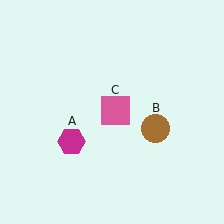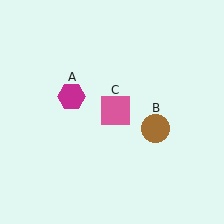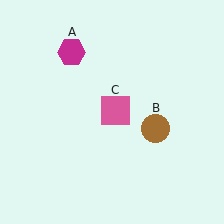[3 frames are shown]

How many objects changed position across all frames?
1 object changed position: magenta hexagon (object A).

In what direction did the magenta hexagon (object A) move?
The magenta hexagon (object A) moved up.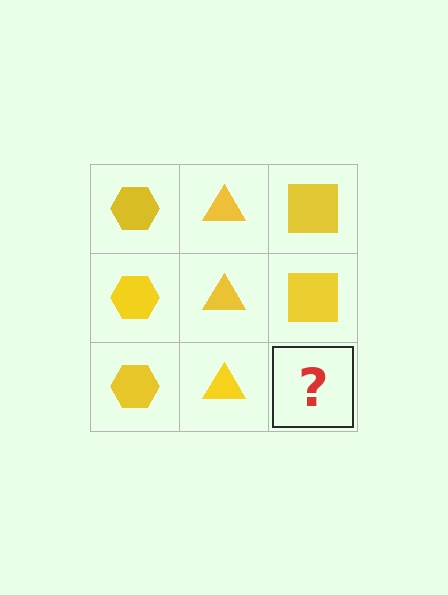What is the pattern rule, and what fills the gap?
The rule is that each column has a consistent shape. The gap should be filled with a yellow square.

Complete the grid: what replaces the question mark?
The question mark should be replaced with a yellow square.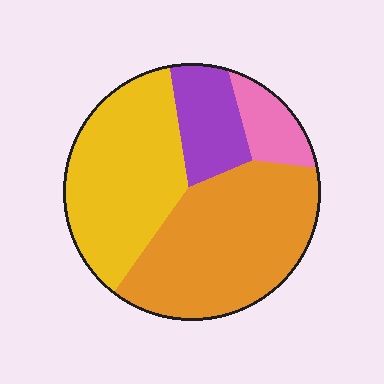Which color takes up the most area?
Orange, at roughly 40%.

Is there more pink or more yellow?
Yellow.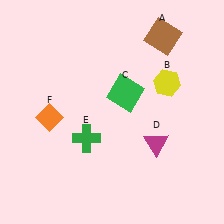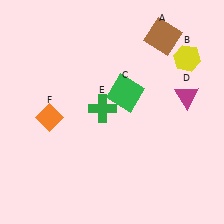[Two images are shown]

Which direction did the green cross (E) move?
The green cross (E) moved up.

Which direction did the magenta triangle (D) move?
The magenta triangle (D) moved up.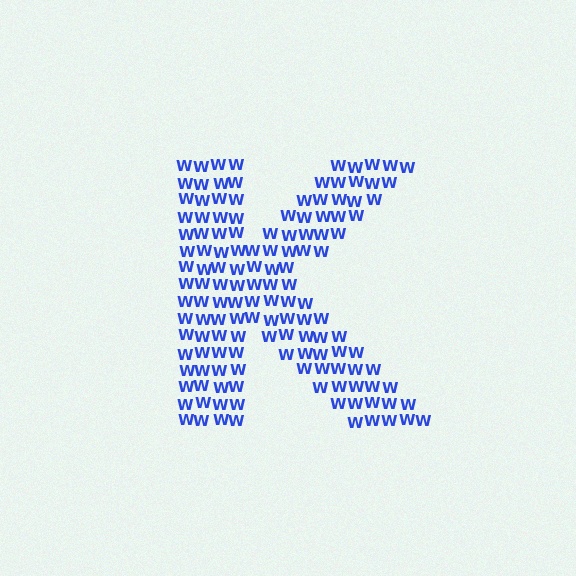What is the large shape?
The large shape is the letter K.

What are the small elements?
The small elements are letter W's.